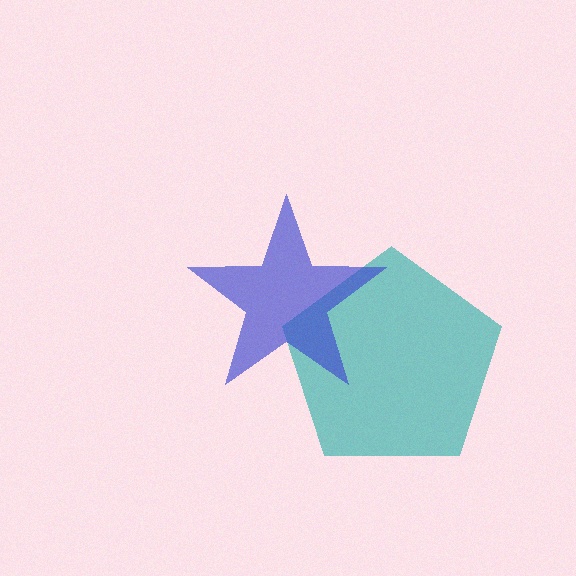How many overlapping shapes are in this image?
There are 2 overlapping shapes in the image.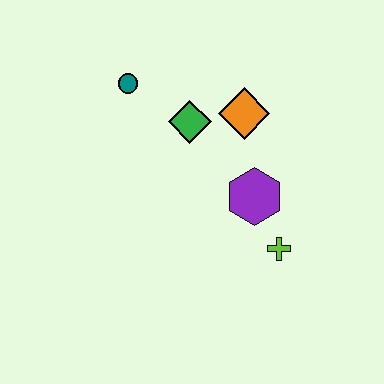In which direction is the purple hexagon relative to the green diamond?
The purple hexagon is below the green diamond.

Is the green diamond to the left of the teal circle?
No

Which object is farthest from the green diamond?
The lime cross is farthest from the green diamond.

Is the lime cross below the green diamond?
Yes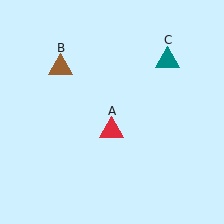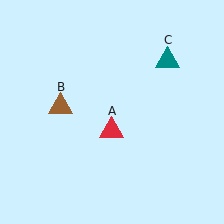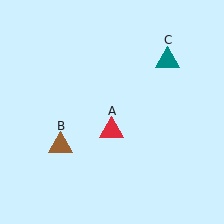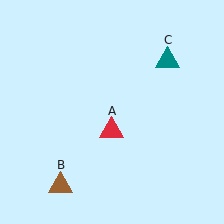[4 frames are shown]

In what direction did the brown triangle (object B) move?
The brown triangle (object B) moved down.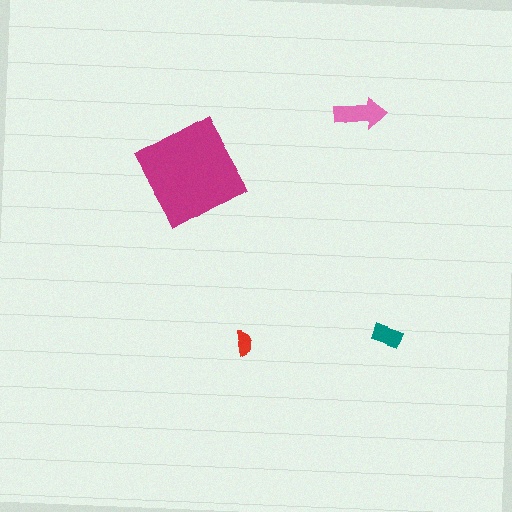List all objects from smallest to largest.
The red semicircle, the teal rectangle, the pink arrow, the magenta diamond.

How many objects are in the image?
There are 4 objects in the image.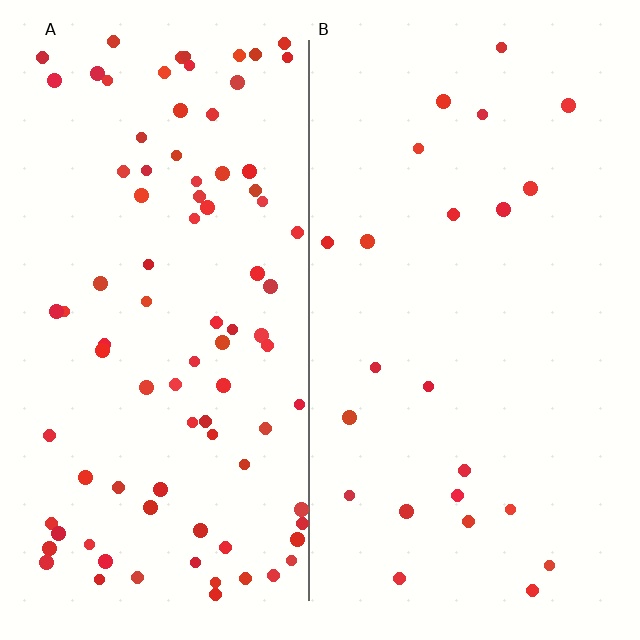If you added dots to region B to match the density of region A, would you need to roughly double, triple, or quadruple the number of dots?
Approximately quadruple.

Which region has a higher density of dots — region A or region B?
A (the left).